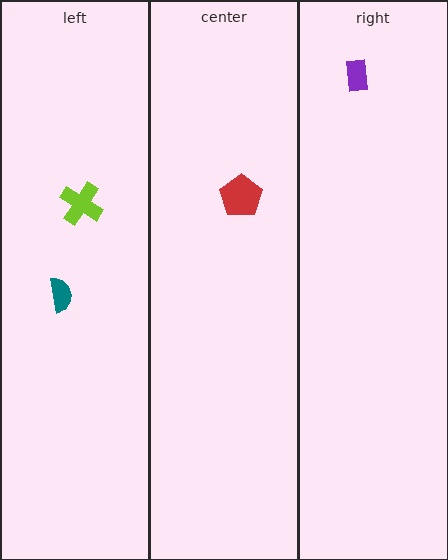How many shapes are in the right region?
1.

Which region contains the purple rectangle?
The right region.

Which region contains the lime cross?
The left region.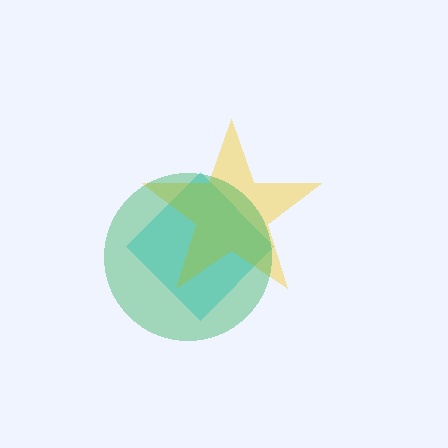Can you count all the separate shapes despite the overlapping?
Yes, there are 3 separate shapes.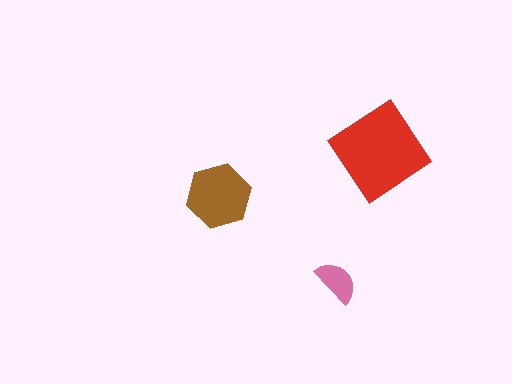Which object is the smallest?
The pink semicircle.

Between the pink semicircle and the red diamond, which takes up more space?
The red diamond.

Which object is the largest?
The red diamond.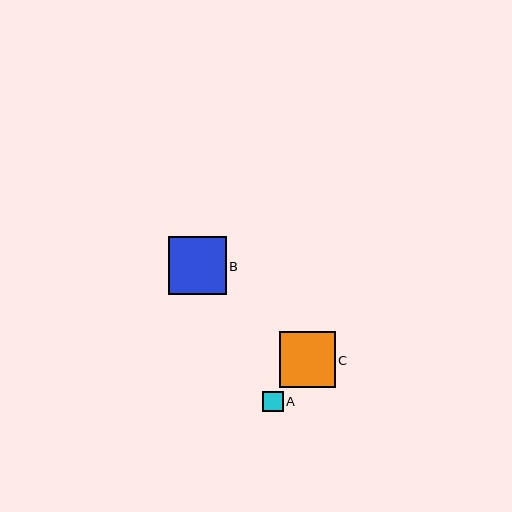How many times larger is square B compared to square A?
Square B is approximately 2.8 times the size of square A.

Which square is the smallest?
Square A is the smallest with a size of approximately 20 pixels.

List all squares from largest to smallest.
From largest to smallest: B, C, A.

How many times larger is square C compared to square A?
Square C is approximately 2.7 times the size of square A.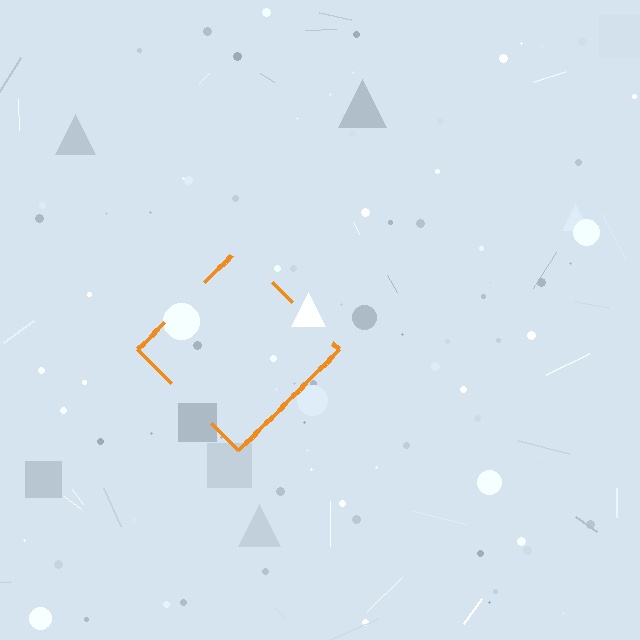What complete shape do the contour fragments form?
The contour fragments form a diamond.